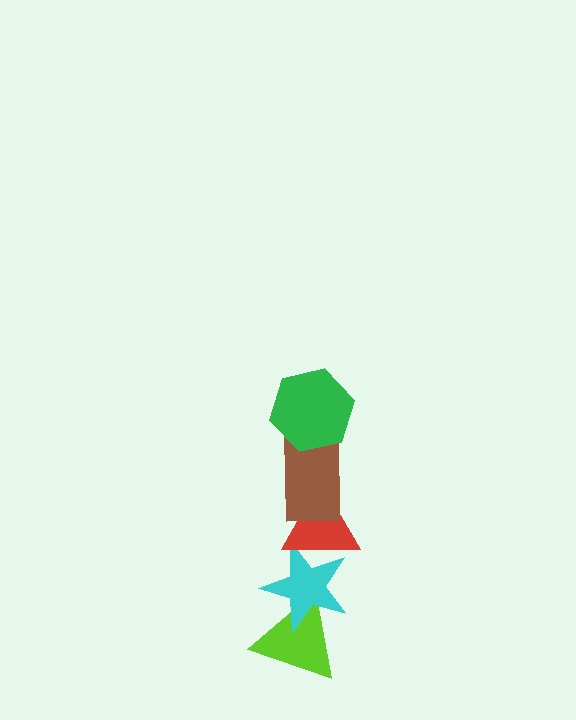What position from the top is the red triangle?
The red triangle is 3rd from the top.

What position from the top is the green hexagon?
The green hexagon is 1st from the top.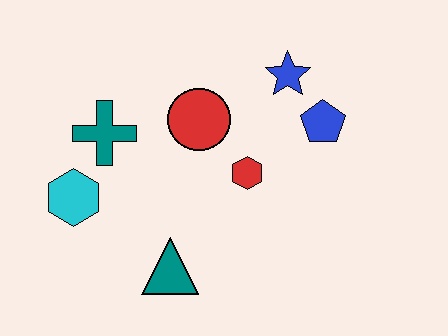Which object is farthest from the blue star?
The cyan hexagon is farthest from the blue star.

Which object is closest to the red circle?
The red hexagon is closest to the red circle.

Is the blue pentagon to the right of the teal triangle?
Yes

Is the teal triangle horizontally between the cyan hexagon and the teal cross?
No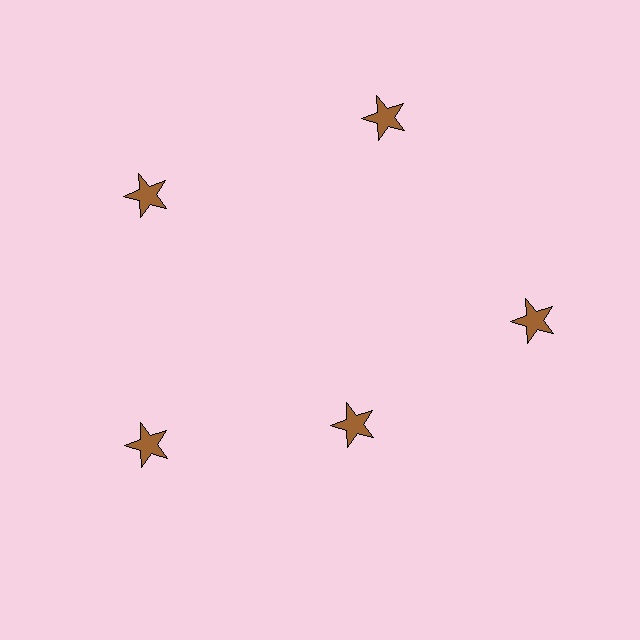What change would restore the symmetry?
The symmetry would be restored by moving it outward, back onto the ring so that all 5 stars sit at equal angles and equal distance from the center.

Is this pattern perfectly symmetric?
No. The 5 brown stars are arranged in a ring, but one element near the 5 o'clock position is pulled inward toward the center, breaking the 5-fold rotational symmetry.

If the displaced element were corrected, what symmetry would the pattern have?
It would have 5-fold rotational symmetry — the pattern would map onto itself every 72 degrees.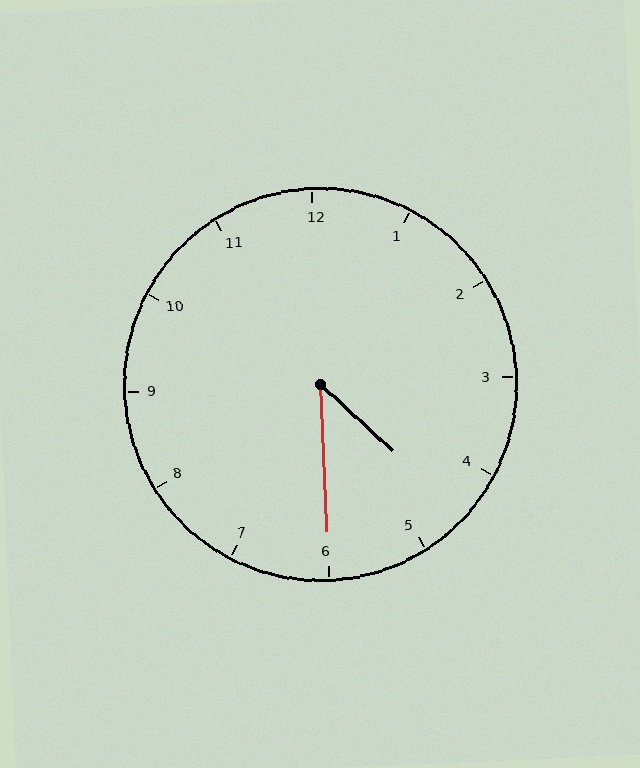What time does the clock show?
4:30.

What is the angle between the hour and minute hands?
Approximately 45 degrees.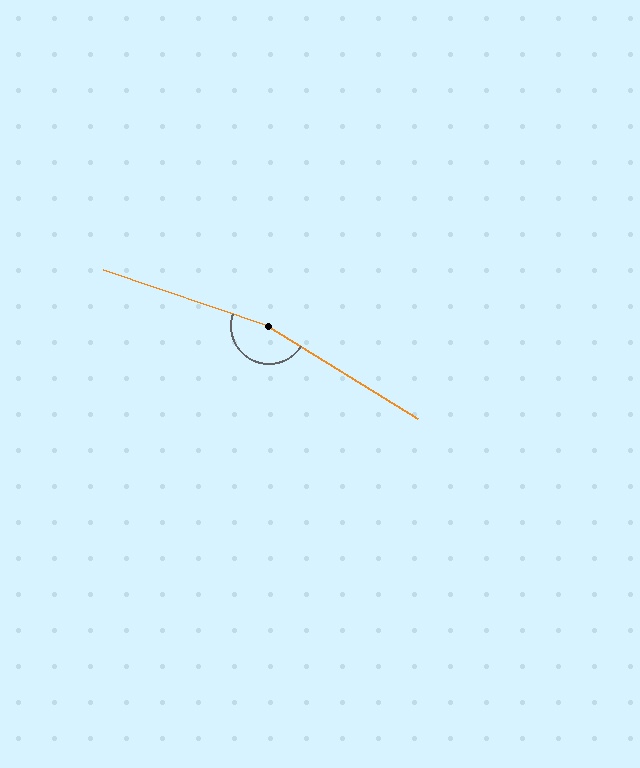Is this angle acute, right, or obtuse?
It is obtuse.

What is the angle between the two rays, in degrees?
Approximately 167 degrees.